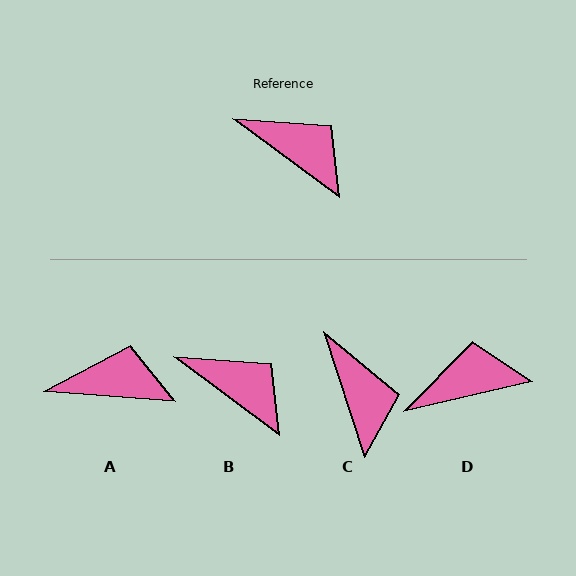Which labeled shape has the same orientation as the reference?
B.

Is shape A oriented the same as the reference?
No, it is off by about 32 degrees.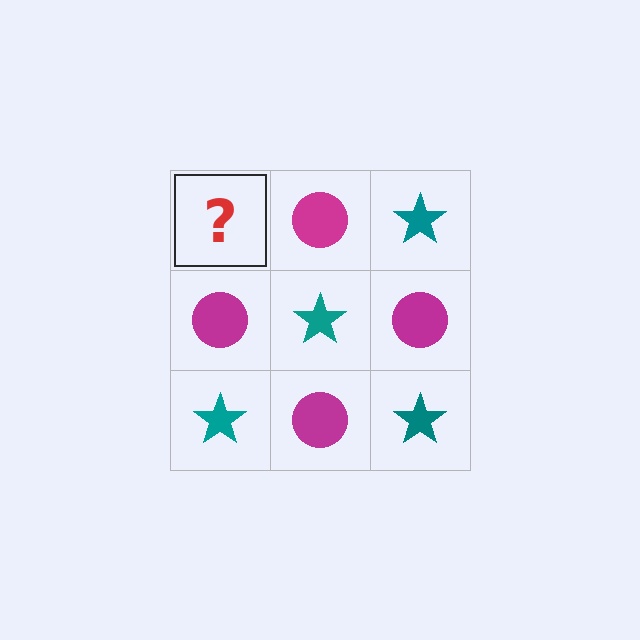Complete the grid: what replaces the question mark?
The question mark should be replaced with a teal star.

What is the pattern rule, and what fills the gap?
The rule is that it alternates teal star and magenta circle in a checkerboard pattern. The gap should be filled with a teal star.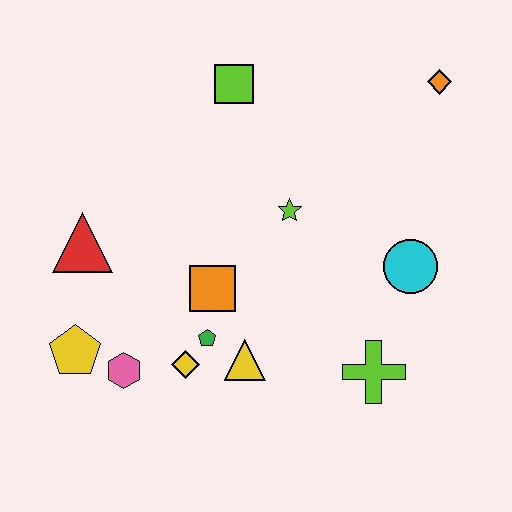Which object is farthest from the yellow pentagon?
The orange diamond is farthest from the yellow pentagon.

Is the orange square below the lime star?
Yes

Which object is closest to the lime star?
The orange square is closest to the lime star.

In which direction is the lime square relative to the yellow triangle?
The lime square is above the yellow triangle.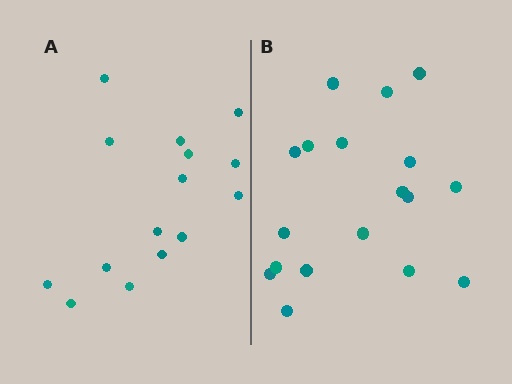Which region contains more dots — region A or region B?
Region B (the right region) has more dots.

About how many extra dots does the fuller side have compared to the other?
Region B has just a few more — roughly 2 or 3 more dots than region A.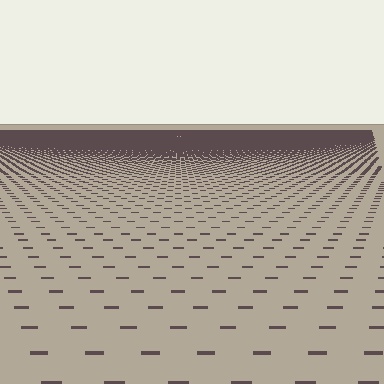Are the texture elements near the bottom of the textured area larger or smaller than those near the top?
Larger. Near the bottom, elements are closer to the viewer and appear at a bigger on-screen size.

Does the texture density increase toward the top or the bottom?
Density increases toward the top.